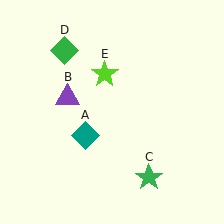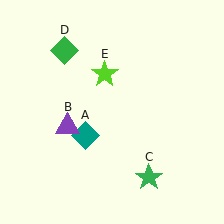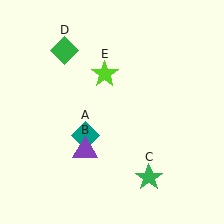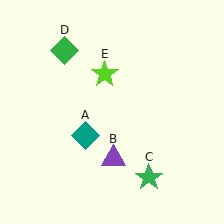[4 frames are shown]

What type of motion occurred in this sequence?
The purple triangle (object B) rotated counterclockwise around the center of the scene.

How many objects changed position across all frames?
1 object changed position: purple triangle (object B).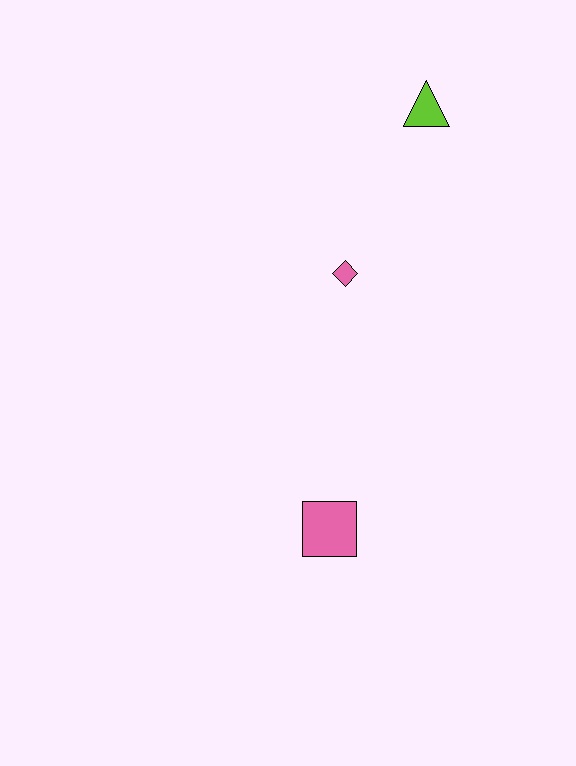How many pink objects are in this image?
There are 2 pink objects.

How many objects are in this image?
There are 3 objects.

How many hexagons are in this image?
There are no hexagons.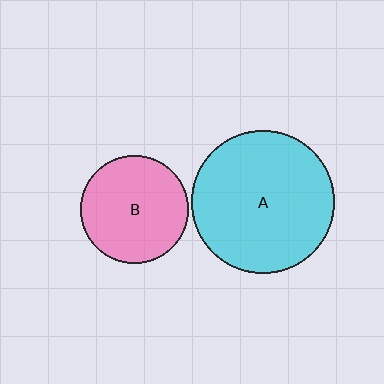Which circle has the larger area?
Circle A (cyan).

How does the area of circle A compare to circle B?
Approximately 1.8 times.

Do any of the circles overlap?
No, none of the circles overlap.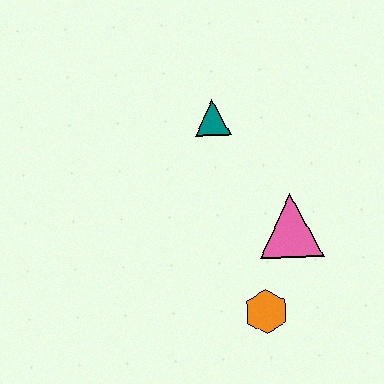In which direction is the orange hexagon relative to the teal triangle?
The orange hexagon is below the teal triangle.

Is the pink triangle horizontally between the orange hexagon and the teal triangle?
No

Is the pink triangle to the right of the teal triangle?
Yes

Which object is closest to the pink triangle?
The orange hexagon is closest to the pink triangle.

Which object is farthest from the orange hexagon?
The teal triangle is farthest from the orange hexagon.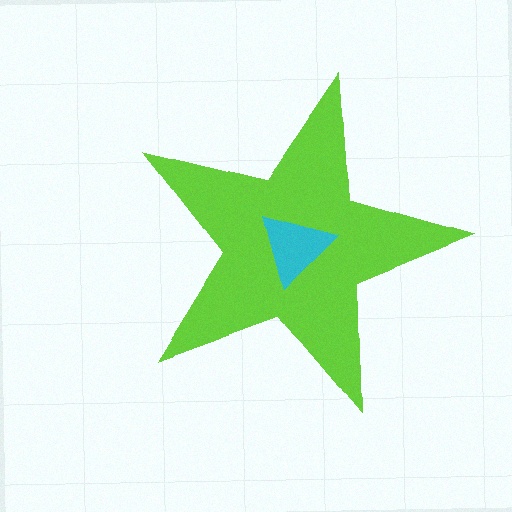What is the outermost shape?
The lime star.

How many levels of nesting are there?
2.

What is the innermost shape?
The cyan triangle.